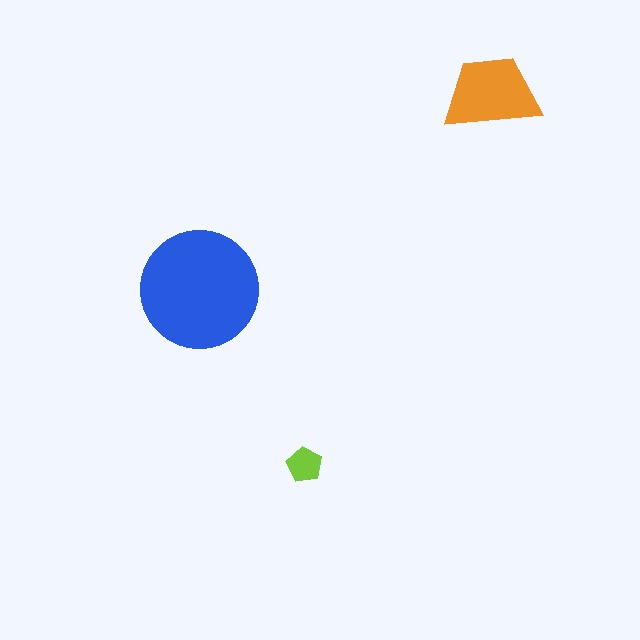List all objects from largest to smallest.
The blue circle, the orange trapezoid, the lime pentagon.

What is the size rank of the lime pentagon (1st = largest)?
3rd.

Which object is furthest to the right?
The orange trapezoid is rightmost.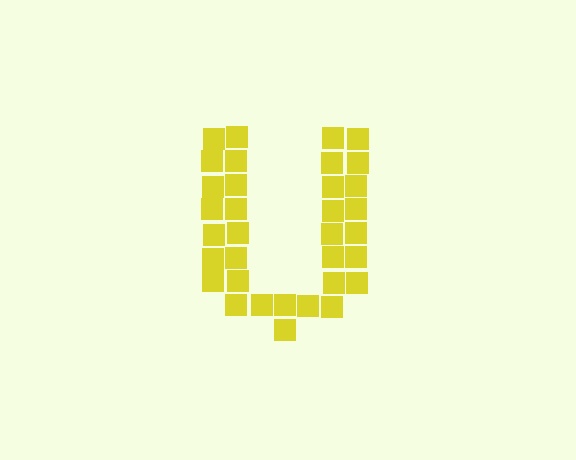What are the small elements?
The small elements are squares.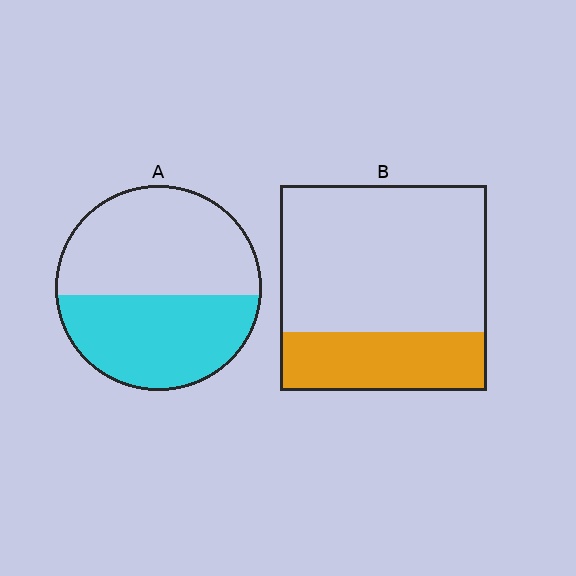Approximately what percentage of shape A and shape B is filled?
A is approximately 45% and B is approximately 30%.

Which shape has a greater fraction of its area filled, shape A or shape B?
Shape A.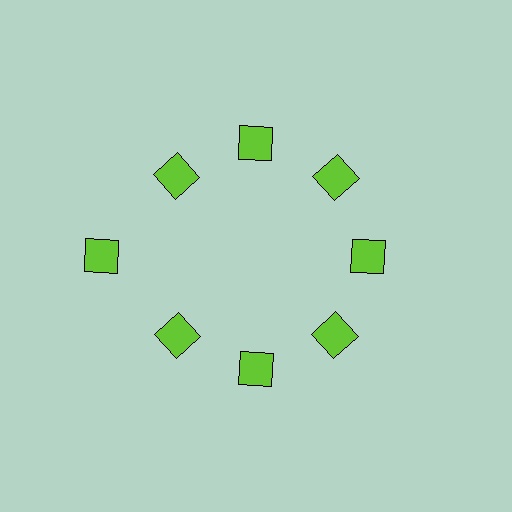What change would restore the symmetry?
The symmetry would be restored by moving it inward, back onto the ring so that all 8 squares sit at equal angles and equal distance from the center.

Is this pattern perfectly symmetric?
No. The 8 lime squares are arranged in a ring, but one element near the 9 o'clock position is pushed outward from the center, breaking the 8-fold rotational symmetry.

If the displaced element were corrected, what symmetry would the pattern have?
It would have 8-fold rotational symmetry — the pattern would map onto itself every 45 degrees.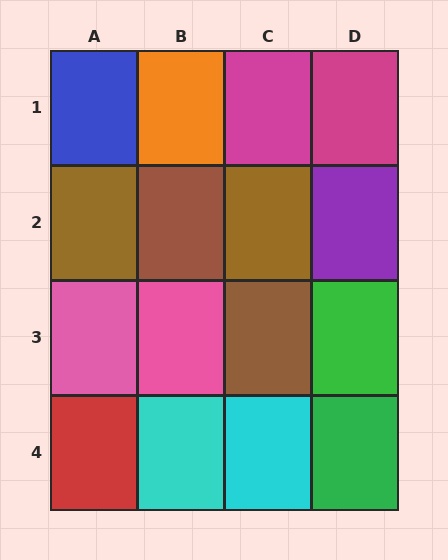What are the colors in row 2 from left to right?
Brown, brown, brown, purple.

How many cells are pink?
2 cells are pink.